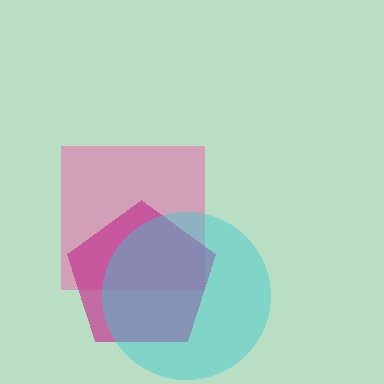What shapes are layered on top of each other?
The layered shapes are: a pink square, a magenta pentagon, a cyan circle.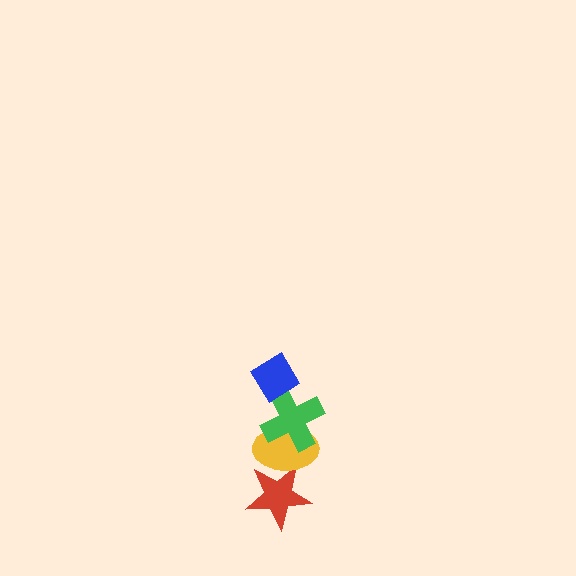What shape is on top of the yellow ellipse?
The green cross is on top of the yellow ellipse.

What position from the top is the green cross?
The green cross is 2nd from the top.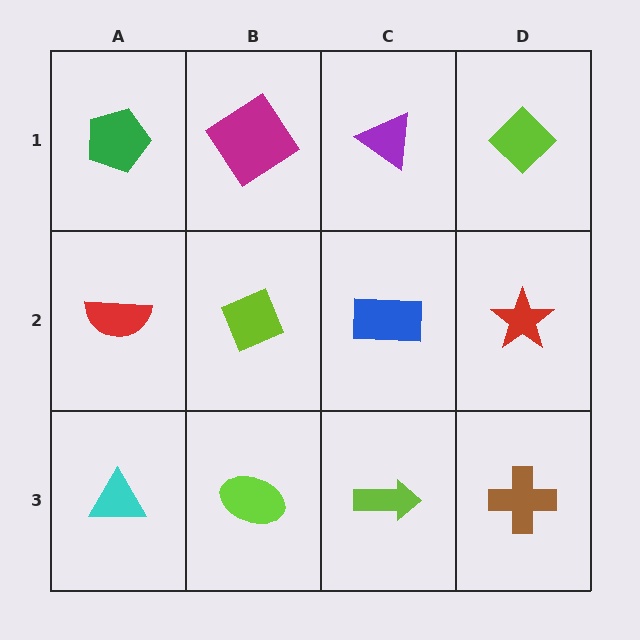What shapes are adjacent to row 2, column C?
A purple triangle (row 1, column C), a lime arrow (row 3, column C), a lime diamond (row 2, column B), a red star (row 2, column D).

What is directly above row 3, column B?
A lime diamond.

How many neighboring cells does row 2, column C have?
4.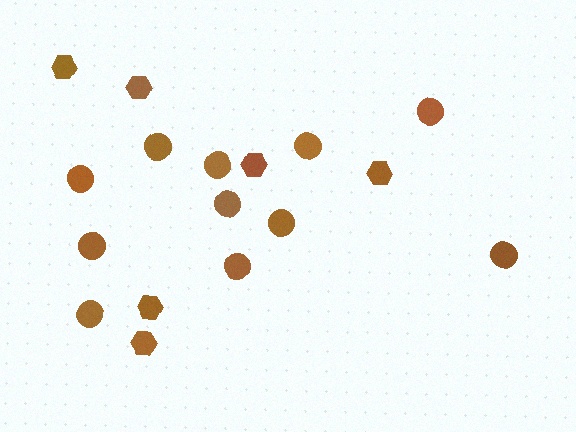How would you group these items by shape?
There are 2 groups: one group of circles (11) and one group of hexagons (6).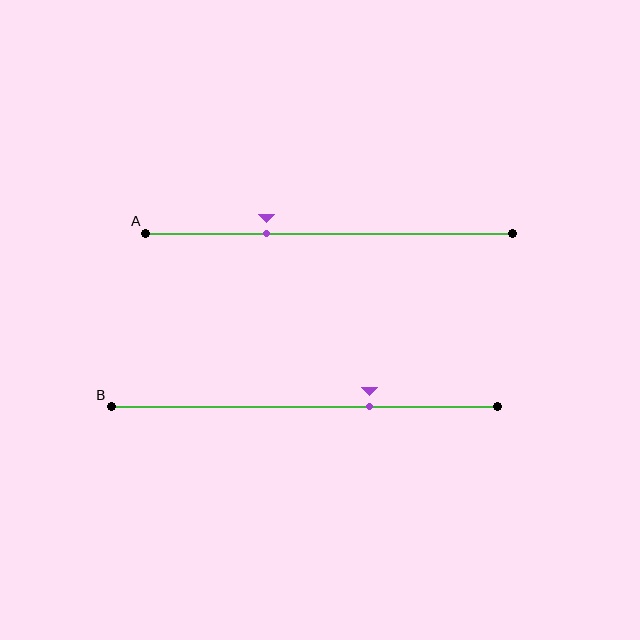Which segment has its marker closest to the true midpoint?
Segment B has its marker closest to the true midpoint.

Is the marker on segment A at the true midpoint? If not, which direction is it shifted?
No, the marker on segment A is shifted to the left by about 17% of the segment length.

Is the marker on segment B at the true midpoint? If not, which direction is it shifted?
No, the marker on segment B is shifted to the right by about 17% of the segment length.